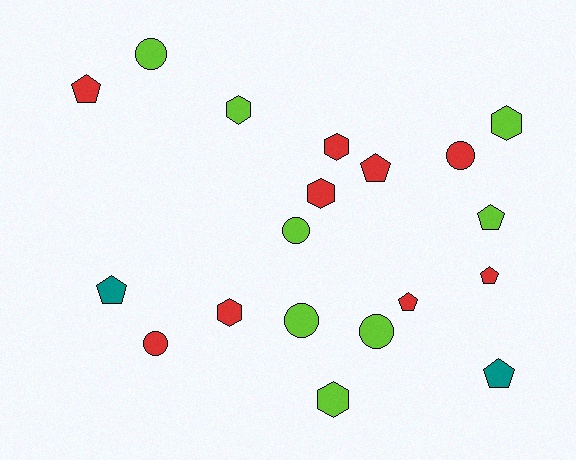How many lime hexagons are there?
There are 3 lime hexagons.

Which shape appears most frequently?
Pentagon, with 7 objects.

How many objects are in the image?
There are 19 objects.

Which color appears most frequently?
Red, with 9 objects.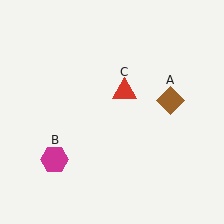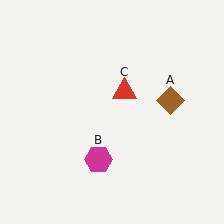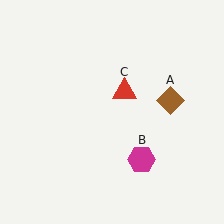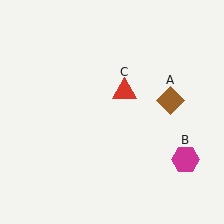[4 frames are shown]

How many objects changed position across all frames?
1 object changed position: magenta hexagon (object B).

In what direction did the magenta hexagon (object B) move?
The magenta hexagon (object B) moved right.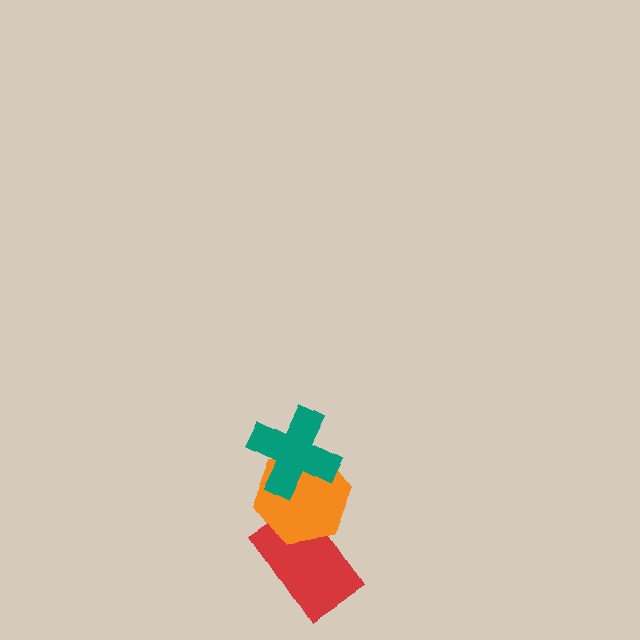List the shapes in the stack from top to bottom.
From top to bottom: the teal cross, the orange hexagon, the red rectangle.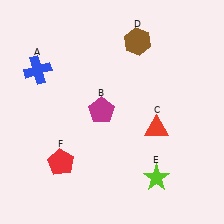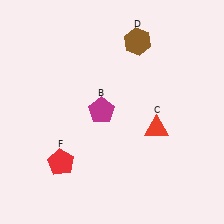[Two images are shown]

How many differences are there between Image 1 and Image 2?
There are 2 differences between the two images.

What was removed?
The lime star (E), the blue cross (A) were removed in Image 2.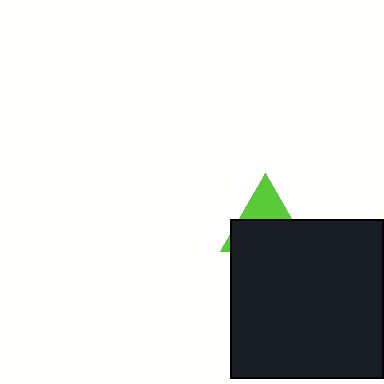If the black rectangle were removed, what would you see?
You would see the complete lime triangle.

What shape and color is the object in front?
The object in front is a black rectangle.